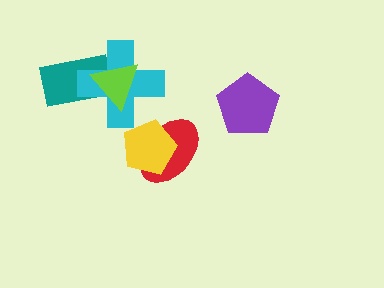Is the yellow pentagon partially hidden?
No, no other shape covers it.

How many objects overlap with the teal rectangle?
2 objects overlap with the teal rectangle.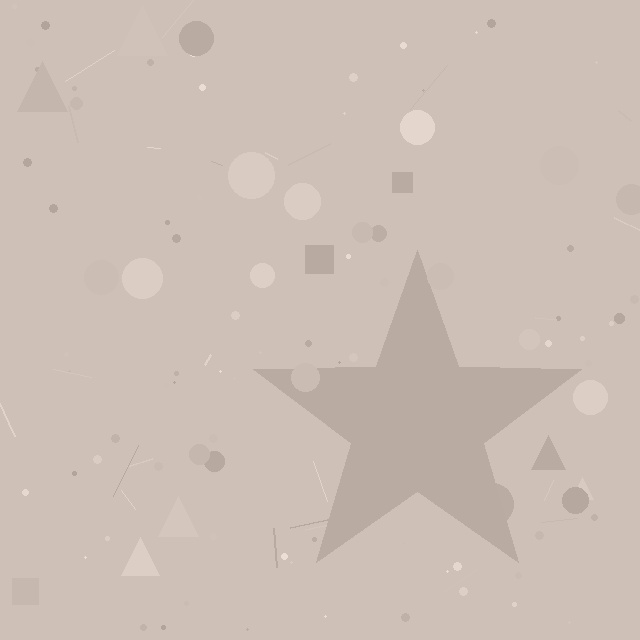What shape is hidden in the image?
A star is hidden in the image.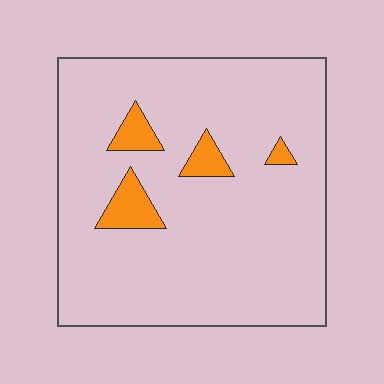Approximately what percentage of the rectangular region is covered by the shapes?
Approximately 10%.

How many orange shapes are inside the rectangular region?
4.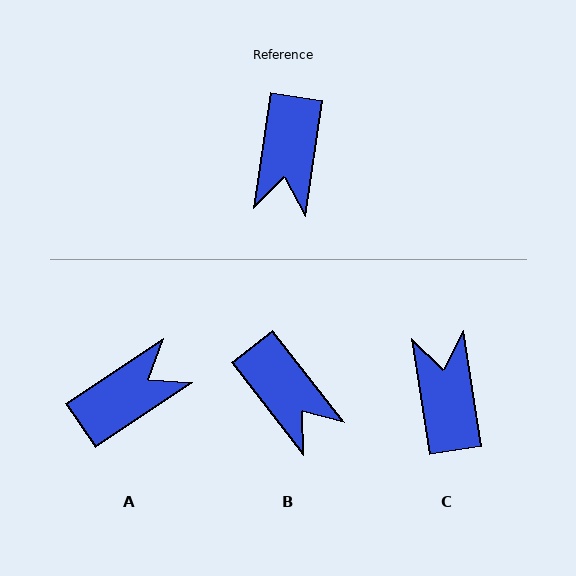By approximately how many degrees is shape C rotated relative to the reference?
Approximately 162 degrees clockwise.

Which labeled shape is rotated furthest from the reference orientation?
C, about 162 degrees away.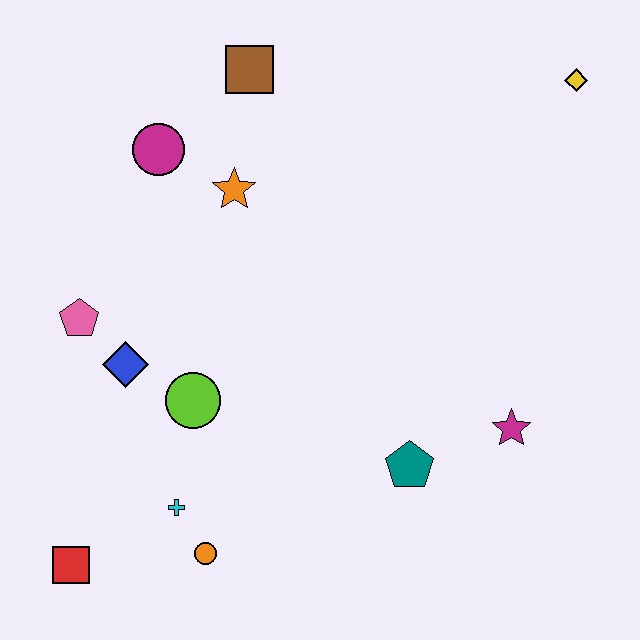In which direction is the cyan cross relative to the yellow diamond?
The cyan cross is below the yellow diamond.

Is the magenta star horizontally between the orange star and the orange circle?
No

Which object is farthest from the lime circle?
The yellow diamond is farthest from the lime circle.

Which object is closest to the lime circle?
The blue diamond is closest to the lime circle.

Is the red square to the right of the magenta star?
No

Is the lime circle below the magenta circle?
Yes